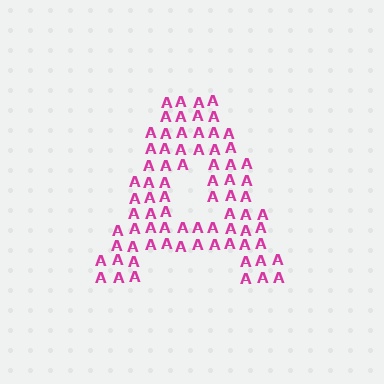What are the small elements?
The small elements are letter A's.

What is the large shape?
The large shape is the letter A.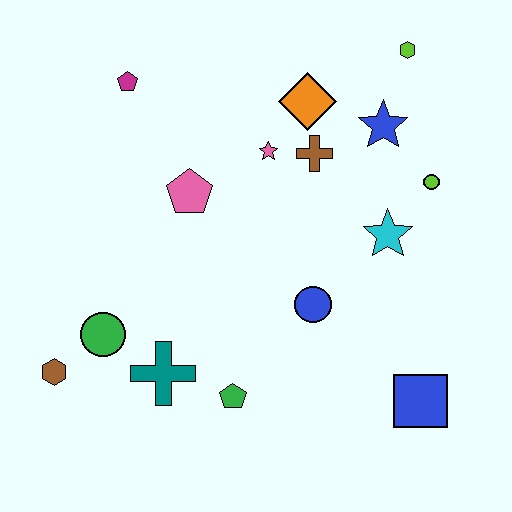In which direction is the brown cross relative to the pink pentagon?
The brown cross is to the right of the pink pentagon.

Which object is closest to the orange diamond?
The brown cross is closest to the orange diamond.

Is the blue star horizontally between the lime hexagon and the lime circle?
No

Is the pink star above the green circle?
Yes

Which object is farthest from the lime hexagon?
The brown hexagon is farthest from the lime hexagon.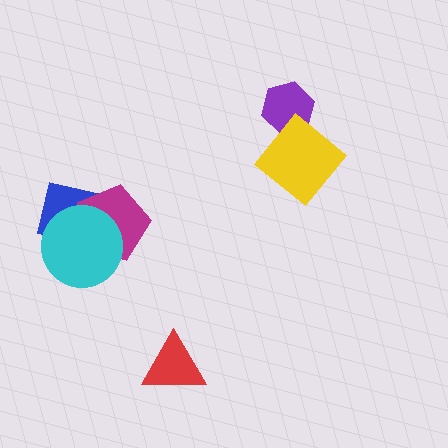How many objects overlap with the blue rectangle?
2 objects overlap with the blue rectangle.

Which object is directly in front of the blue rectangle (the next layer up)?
The magenta pentagon is directly in front of the blue rectangle.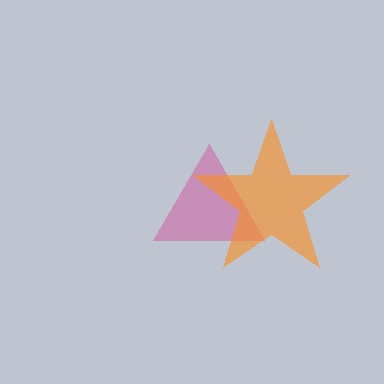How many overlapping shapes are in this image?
There are 2 overlapping shapes in the image.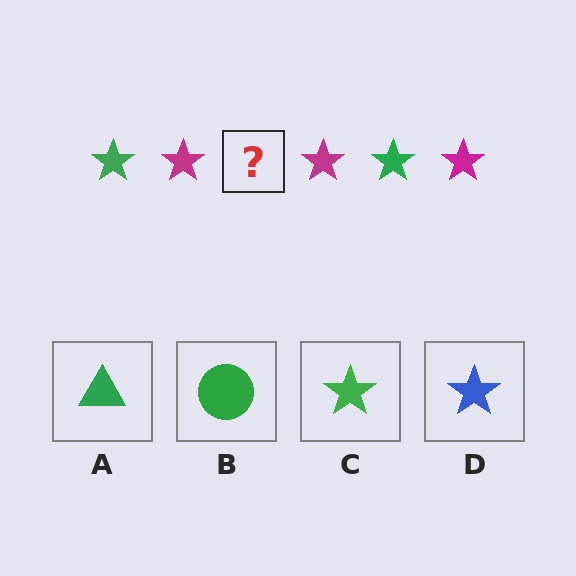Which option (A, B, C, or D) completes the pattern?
C.